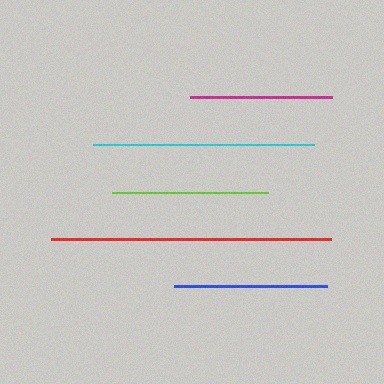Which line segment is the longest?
The red line is the longest at approximately 280 pixels.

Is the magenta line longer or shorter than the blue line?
The blue line is longer than the magenta line.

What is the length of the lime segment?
The lime segment is approximately 156 pixels long.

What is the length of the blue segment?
The blue segment is approximately 154 pixels long.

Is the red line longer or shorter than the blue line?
The red line is longer than the blue line.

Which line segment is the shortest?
The magenta line is the shortest at approximately 142 pixels.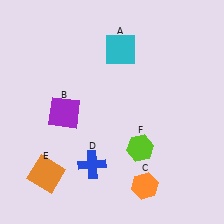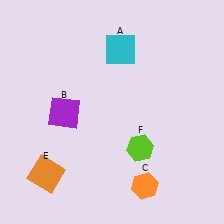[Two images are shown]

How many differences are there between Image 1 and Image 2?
There is 1 difference between the two images.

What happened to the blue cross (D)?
The blue cross (D) was removed in Image 2. It was in the bottom-left area of Image 1.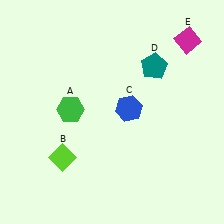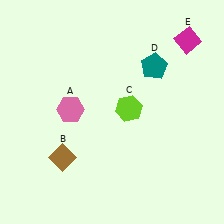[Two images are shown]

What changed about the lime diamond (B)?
In Image 1, B is lime. In Image 2, it changed to brown.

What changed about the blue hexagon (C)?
In Image 1, C is blue. In Image 2, it changed to lime.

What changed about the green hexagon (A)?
In Image 1, A is green. In Image 2, it changed to pink.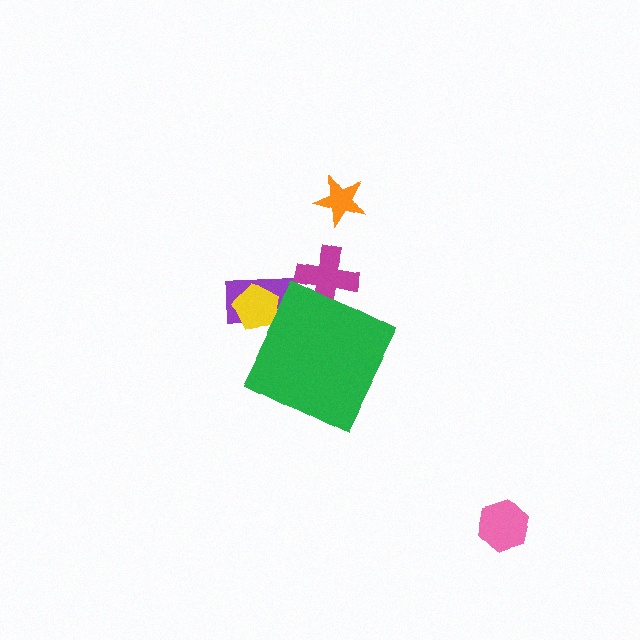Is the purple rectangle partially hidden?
Yes, the purple rectangle is partially hidden behind the green diamond.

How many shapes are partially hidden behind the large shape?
3 shapes are partially hidden.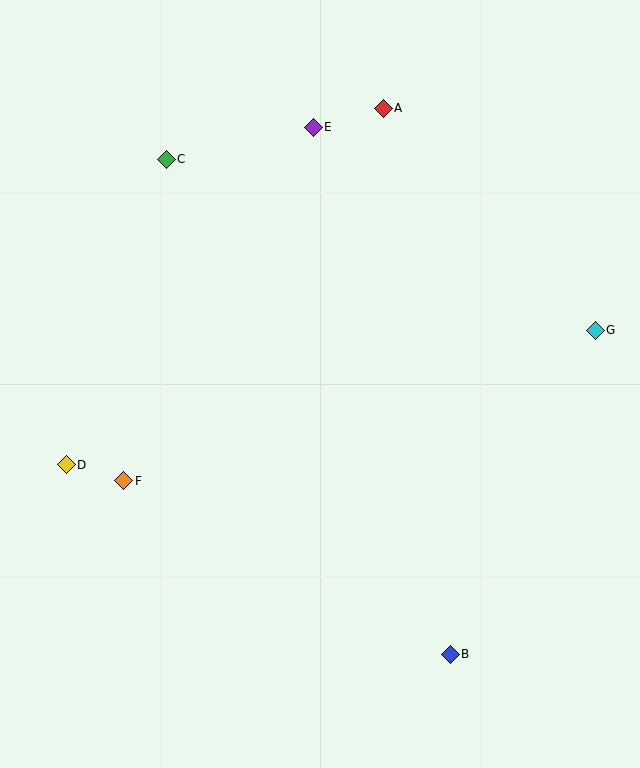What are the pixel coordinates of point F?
Point F is at (124, 481).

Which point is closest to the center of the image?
Point F at (124, 481) is closest to the center.